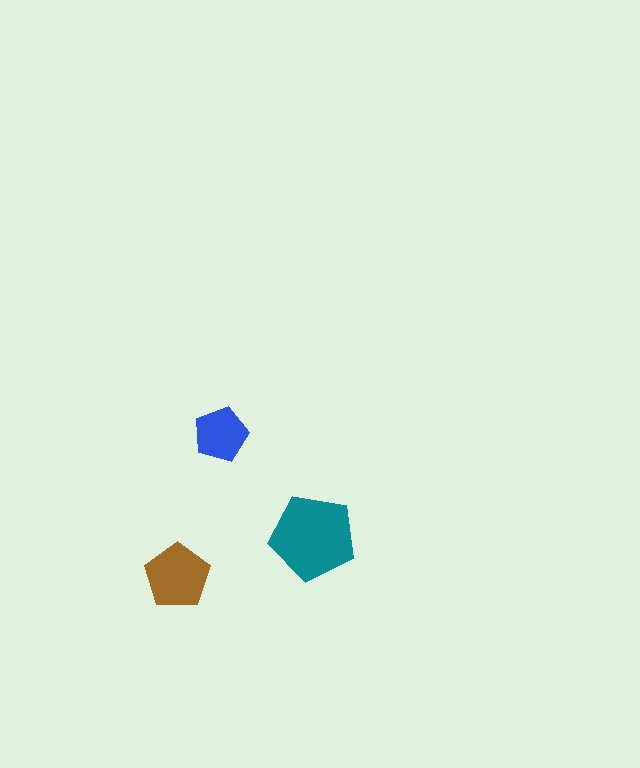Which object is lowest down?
The brown pentagon is bottommost.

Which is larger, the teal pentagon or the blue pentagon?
The teal one.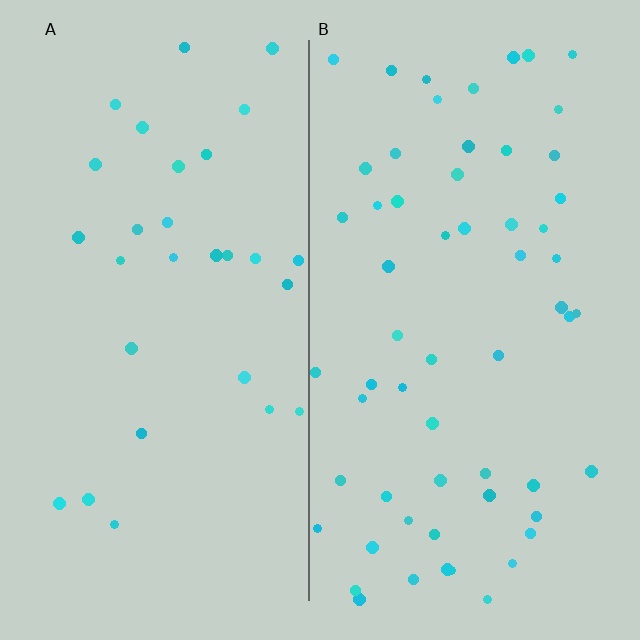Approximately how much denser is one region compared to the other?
Approximately 2.0× — region B over region A.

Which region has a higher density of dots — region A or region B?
B (the right).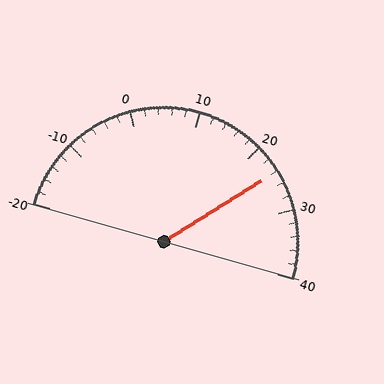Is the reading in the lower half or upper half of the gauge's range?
The reading is in the upper half of the range (-20 to 40).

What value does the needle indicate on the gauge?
The needle indicates approximately 24.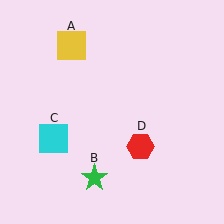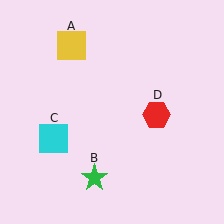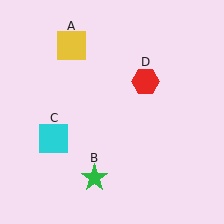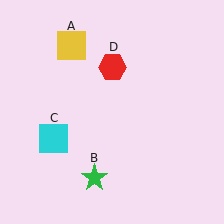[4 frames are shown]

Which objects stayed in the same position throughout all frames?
Yellow square (object A) and green star (object B) and cyan square (object C) remained stationary.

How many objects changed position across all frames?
1 object changed position: red hexagon (object D).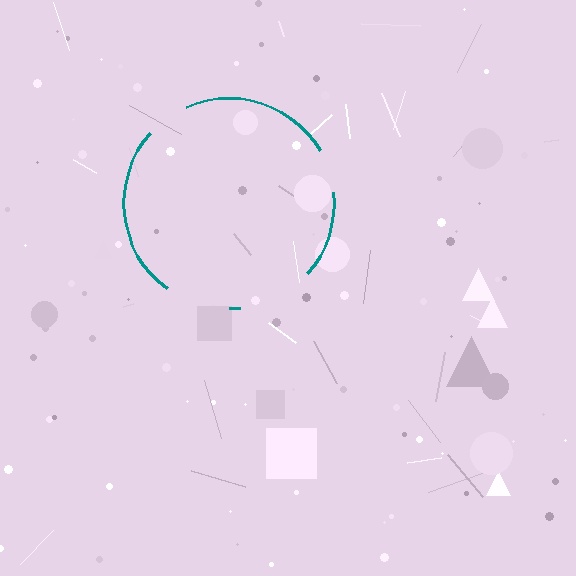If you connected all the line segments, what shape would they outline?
They would outline a circle.